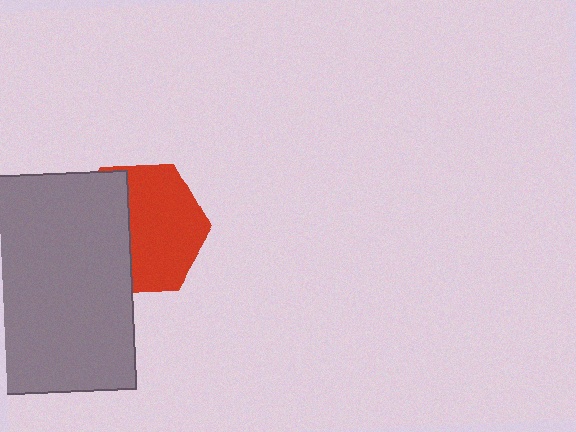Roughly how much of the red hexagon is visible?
About half of it is visible (roughly 60%).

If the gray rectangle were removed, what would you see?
You would see the complete red hexagon.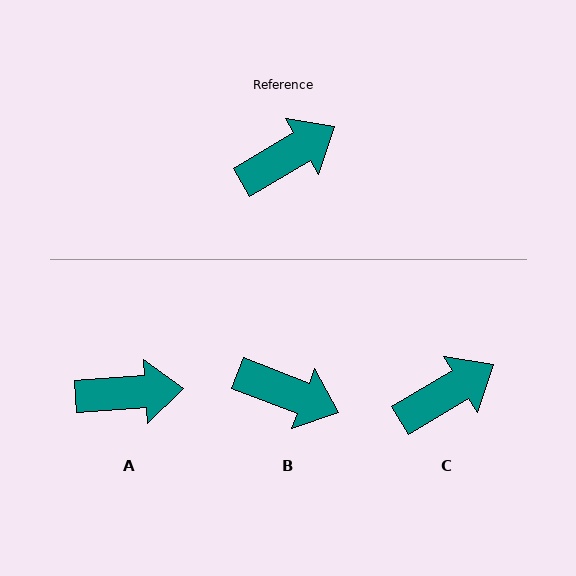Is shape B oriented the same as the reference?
No, it is off by about 52 degrees.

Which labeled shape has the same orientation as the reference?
C.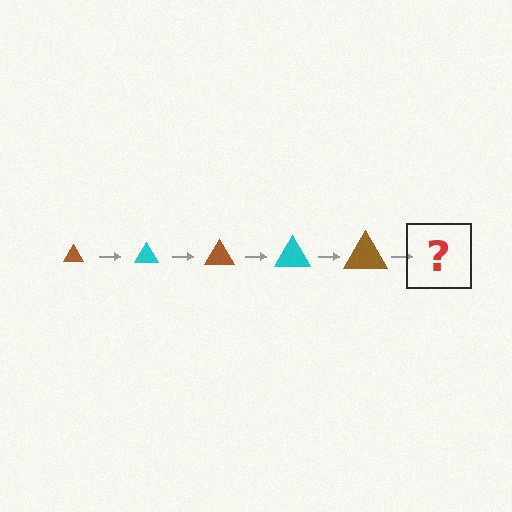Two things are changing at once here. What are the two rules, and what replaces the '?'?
The two rules are that the triangle grows larger each step and the color cycles through brown and cyan. The '?' should be a cyan triangle, larger than the previous one.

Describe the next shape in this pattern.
It should be a cyan triangle, larger than the previous one.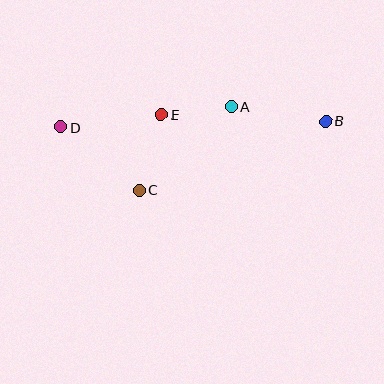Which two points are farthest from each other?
Points B and D are farthest from each other.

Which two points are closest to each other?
Points A and E are closest to each other.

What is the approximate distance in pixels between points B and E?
The distance between B and E is approximately 165 pixels.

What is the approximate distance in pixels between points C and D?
The distance between C and D is approximately 101 pixels.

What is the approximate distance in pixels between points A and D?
The distance between A and D is approximately 171 pixels.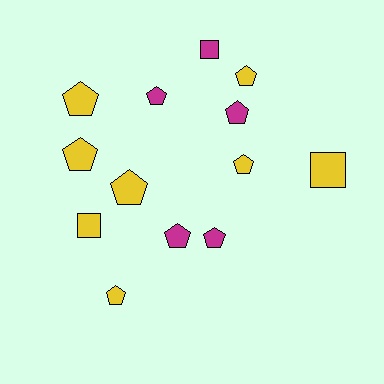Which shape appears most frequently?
Pentagon, with 10 objects.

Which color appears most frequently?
Yellow, with 8 objects.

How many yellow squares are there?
There are 2 yellow squares.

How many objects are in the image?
There are 13 objects.